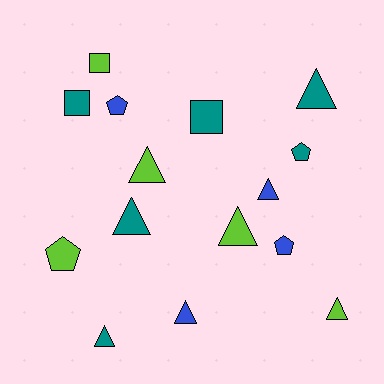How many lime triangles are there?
There are 3 lime triangles.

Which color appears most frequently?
Teal, with 6 objects.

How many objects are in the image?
There are 15 objects.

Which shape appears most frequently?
Triangle, with 8 objects.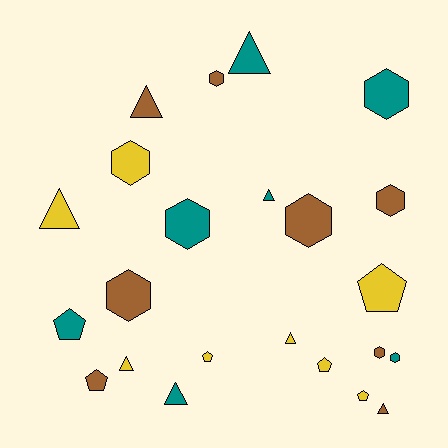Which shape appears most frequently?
Hexagon, with 9 objects.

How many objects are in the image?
There are 23 objects.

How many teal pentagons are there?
There is 1 teal pentagon.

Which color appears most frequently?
Brown, with 8 objects.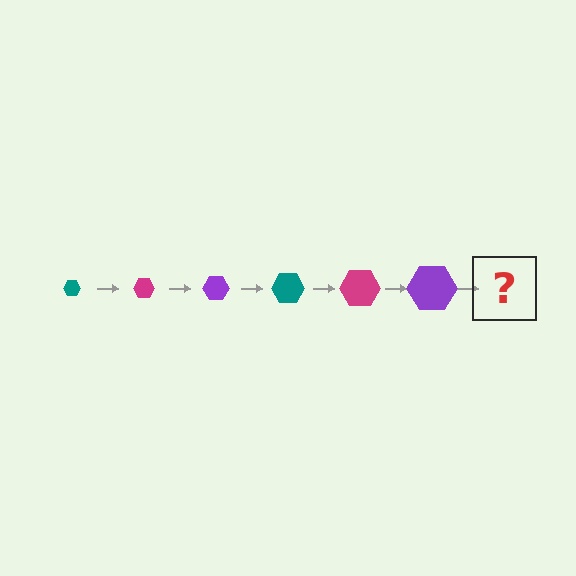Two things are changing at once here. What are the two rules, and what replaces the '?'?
The two rules are that the hexagon grows larger each step and the color cycles through teal, magenta, and purple. The '?' should be a teal hexagon, larger than the previous one.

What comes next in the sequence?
The next element should be a teal hexagon, larger than the previous one.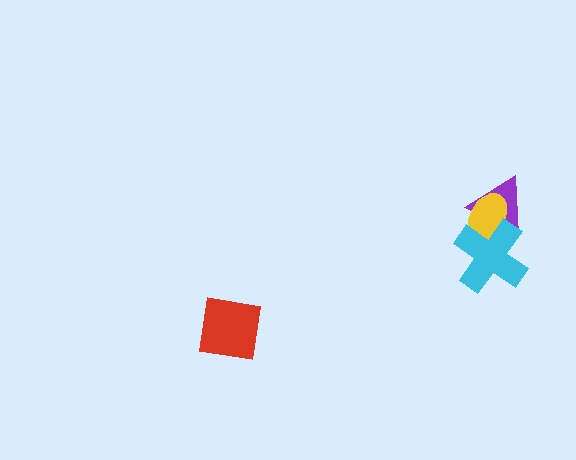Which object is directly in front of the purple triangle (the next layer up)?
The yellow ellipse is directly in front of the purple triangle.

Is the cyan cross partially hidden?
No, no other shape covers it.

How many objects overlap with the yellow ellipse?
2 objects overlap with the yellow ellipse.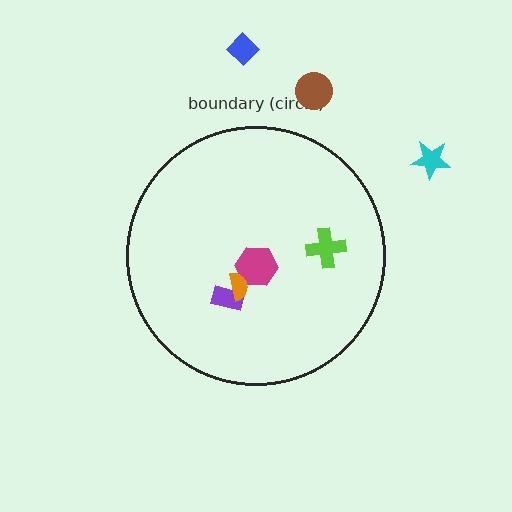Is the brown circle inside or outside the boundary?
Outside.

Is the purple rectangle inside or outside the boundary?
Inside.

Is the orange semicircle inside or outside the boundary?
Inside.